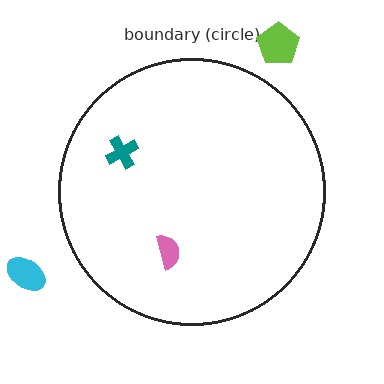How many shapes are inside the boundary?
2 inside, 2 outside.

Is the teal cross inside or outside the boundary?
Inside.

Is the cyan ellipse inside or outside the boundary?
Outside.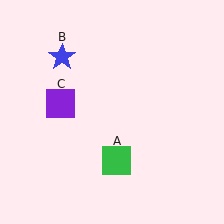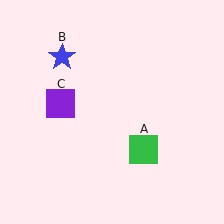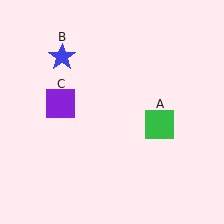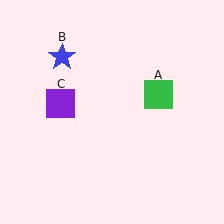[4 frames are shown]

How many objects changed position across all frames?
1 object changed position: green square (object A).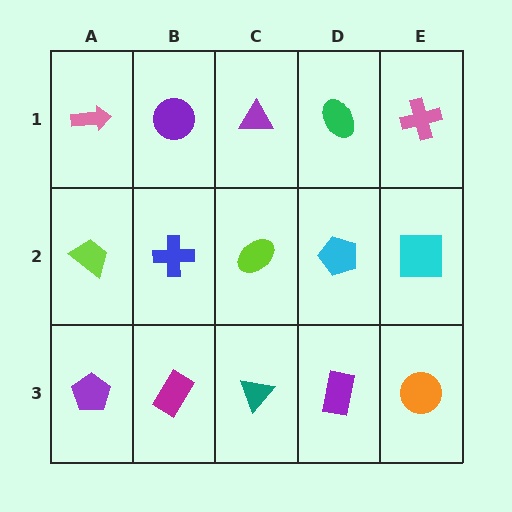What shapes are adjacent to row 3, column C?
A lime ellipse (row 2, column C), a magenta rectangle (row 3, column B), a purple rectangle (row 3, column D).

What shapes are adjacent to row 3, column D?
A cyan pentagon (row 2, column D), a teal triangle (row 3, column C), an orange circle (row 3, column E).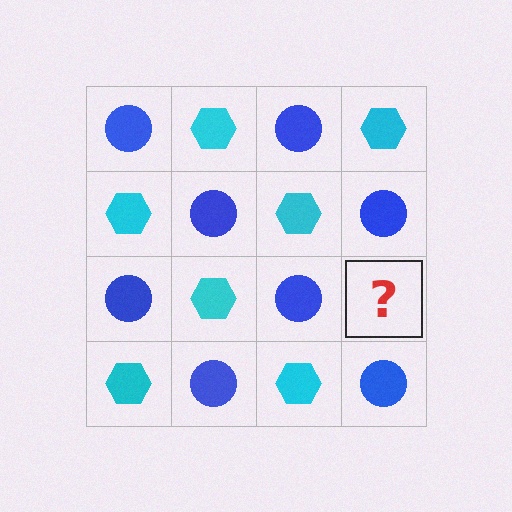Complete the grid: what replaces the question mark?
The question mark should be replaced with a cyan hexagon.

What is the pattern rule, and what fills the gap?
The rule is that it alternates blue circle and cyan hexagon in a checkerboard pattern. The gap should be filled with a cyan hexagon.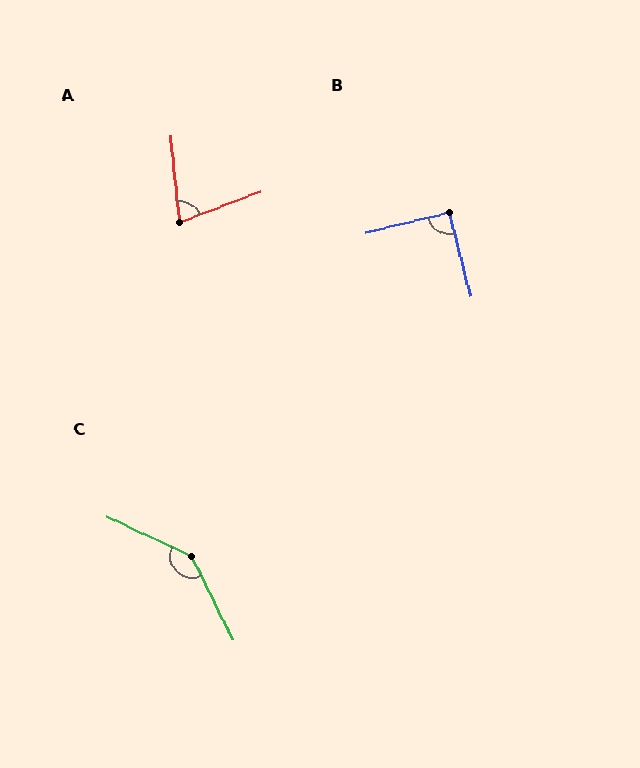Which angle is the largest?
C, at approximately 141 degrees.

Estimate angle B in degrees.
Approximately 91 degrees.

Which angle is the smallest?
A, at approximately 75 degrees.